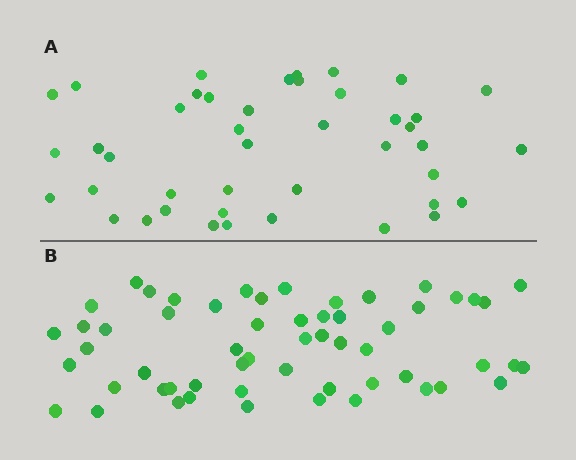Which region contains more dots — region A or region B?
Region B (the bottom region) has more dots.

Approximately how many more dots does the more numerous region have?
Region B has approximately 15 more dots than region A.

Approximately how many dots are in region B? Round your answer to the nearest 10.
About 60 dots. (The exact count is 57, which rounds to 60.)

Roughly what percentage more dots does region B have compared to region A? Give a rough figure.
About 35% more.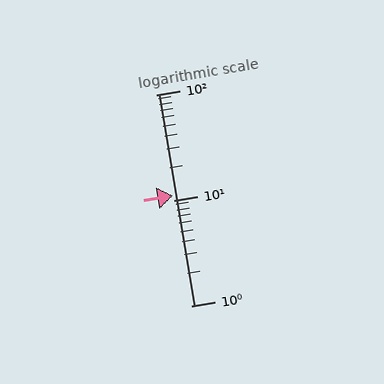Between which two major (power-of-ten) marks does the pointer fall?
The pointer is between 10 and 100.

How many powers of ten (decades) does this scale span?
The scale spans 2 decades, from 1 to 100.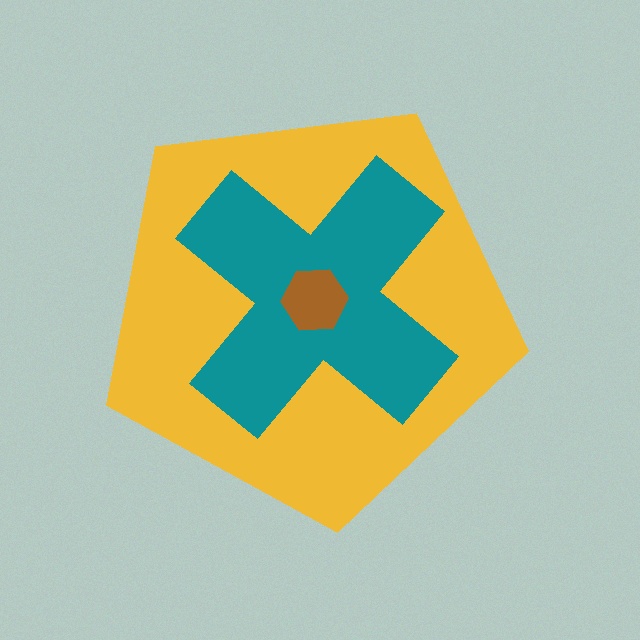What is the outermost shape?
The yellow pentagon.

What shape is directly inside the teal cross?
The brown hexagon.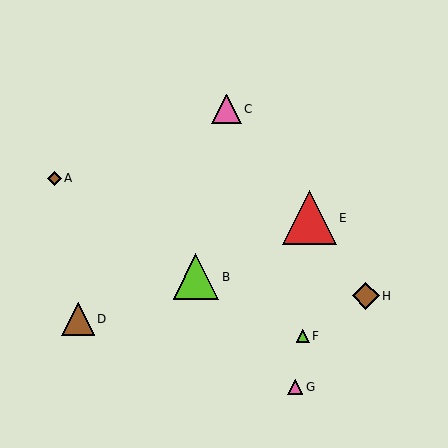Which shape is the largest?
The red triangle (labeled E) is the largest.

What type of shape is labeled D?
Shape D is a brown triangle.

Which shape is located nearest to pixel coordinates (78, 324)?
The brown triangle (labeled D) at (78, 319) is nearest to that location.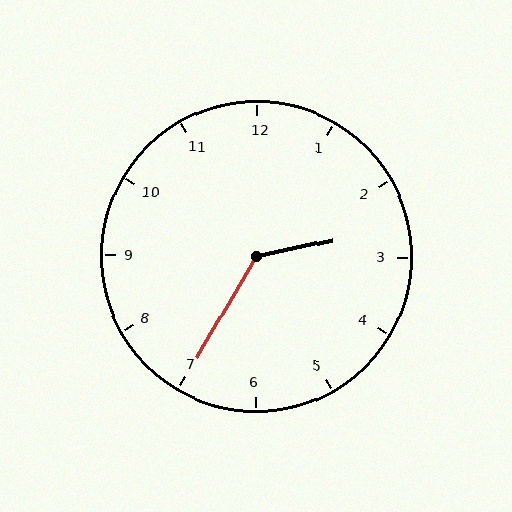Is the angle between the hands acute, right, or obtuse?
It is obtuse.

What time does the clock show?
2:35.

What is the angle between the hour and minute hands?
Approximately 132 degrees.